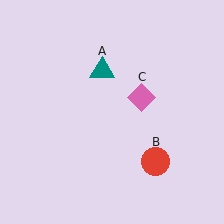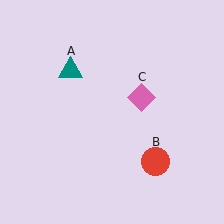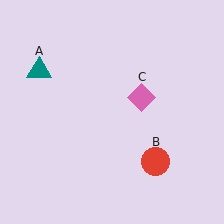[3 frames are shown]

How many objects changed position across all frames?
1 object changed position: teal triangle (object A).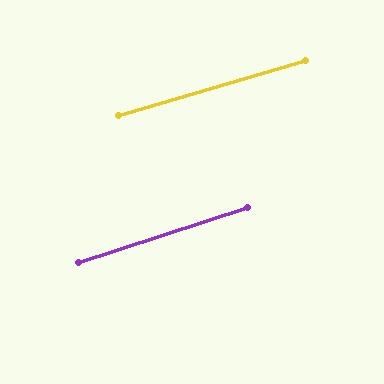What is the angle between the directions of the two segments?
Approximately 2 degrees.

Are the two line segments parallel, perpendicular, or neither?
Parallel — their directions differ by only 1.7°.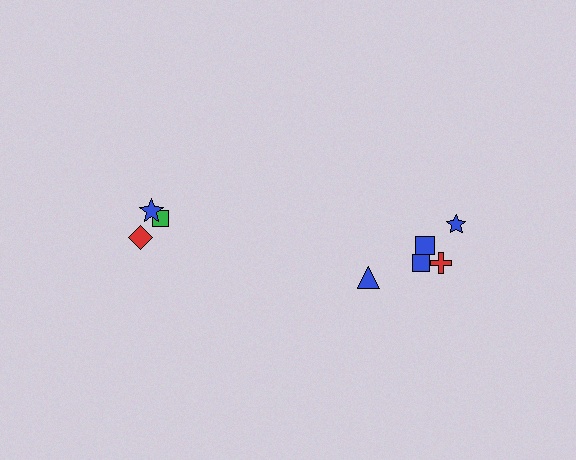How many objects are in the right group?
There are 5 objects.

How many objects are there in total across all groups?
There are 8 objects.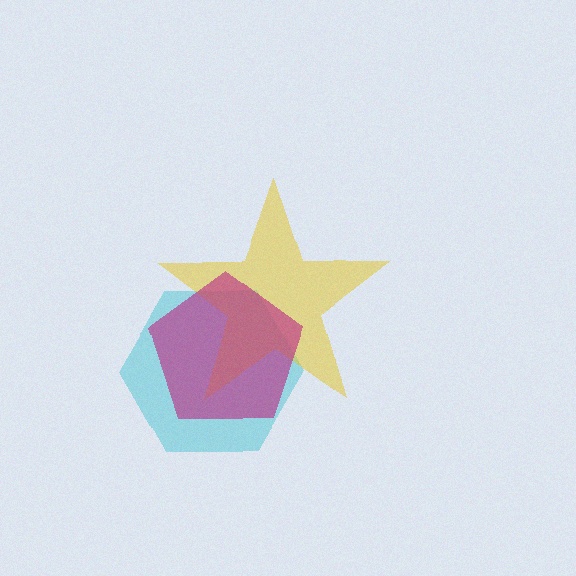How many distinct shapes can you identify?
There are 3 distinct shapes: a cyan hexagon, a yellow star, a magenta pentagon.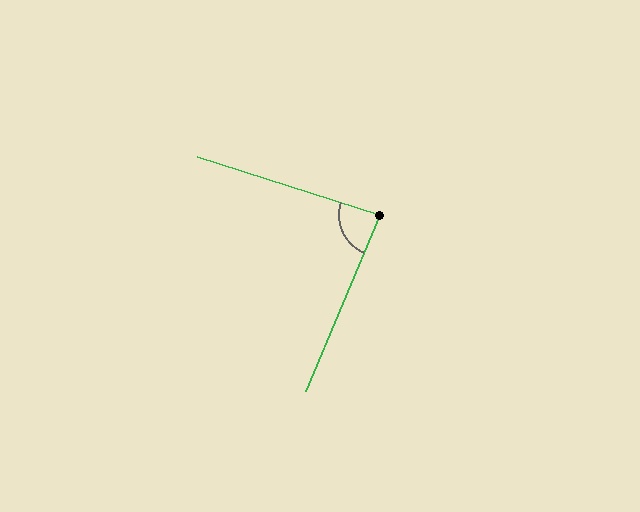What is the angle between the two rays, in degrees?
Approximately 85 degrees.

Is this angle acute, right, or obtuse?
It is acute.